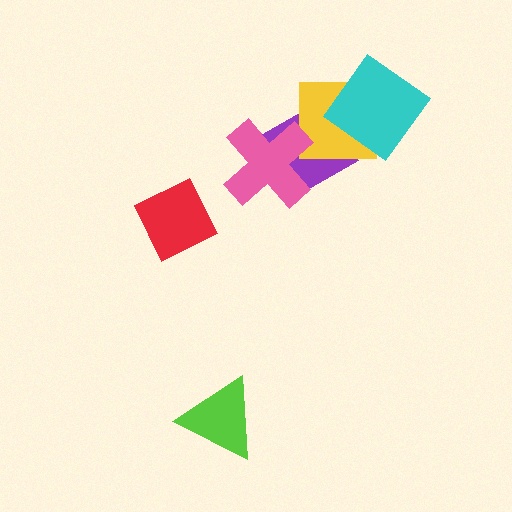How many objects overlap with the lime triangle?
0 objects overlap with the lime triangle.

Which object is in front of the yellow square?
The cyan diamond is in front of the yellow square.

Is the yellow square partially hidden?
Yes, it is partially covered by another shape.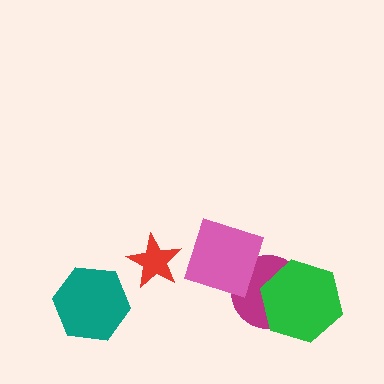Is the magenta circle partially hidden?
Yes, it is partially covered by another shape.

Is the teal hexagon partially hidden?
No, no other shape covers it.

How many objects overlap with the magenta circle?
2 objects overlap with the magenta circle.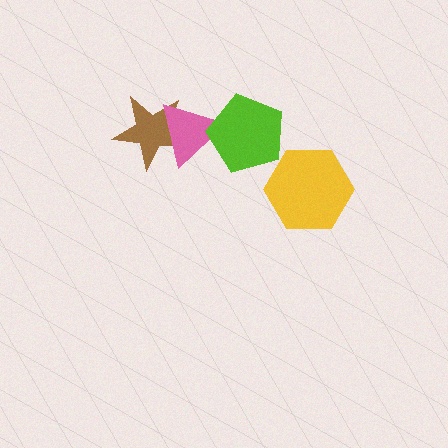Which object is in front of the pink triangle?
The lime pentagon is in front of the pink triangle.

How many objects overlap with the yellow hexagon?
0 objects overlap with the yellow hexagon.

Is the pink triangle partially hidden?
Yes, it is partially covered by another shape.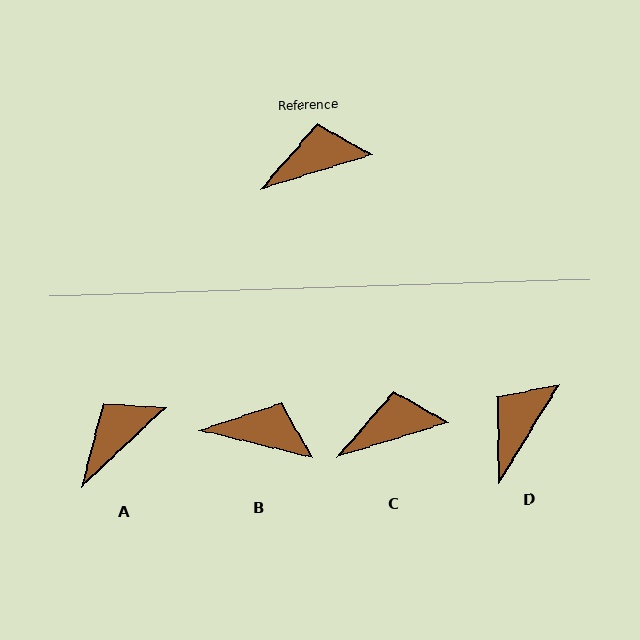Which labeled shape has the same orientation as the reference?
C.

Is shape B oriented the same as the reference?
No, it is off by about 31 degrees.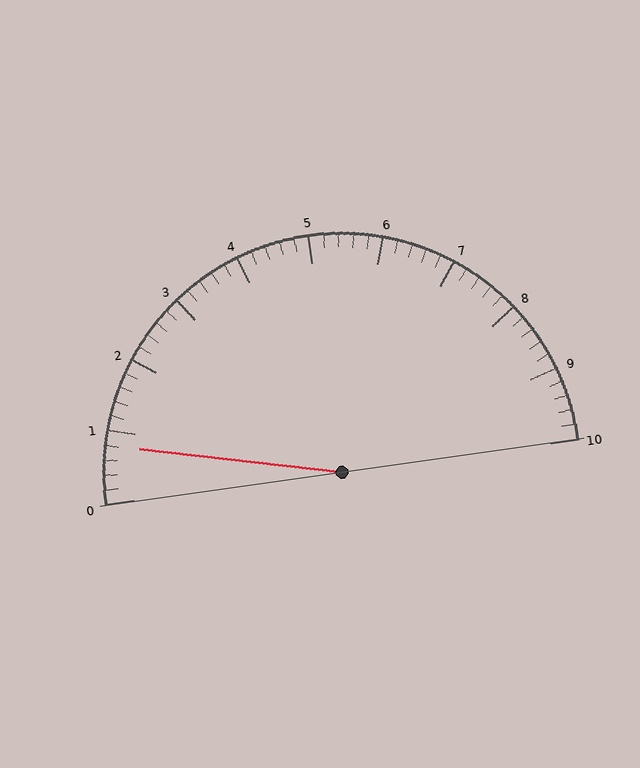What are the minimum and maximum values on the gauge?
The gauge ranges from 0 to 10.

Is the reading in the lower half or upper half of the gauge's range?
The reading is in the lower half of the range (0 to 10).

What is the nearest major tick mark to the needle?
The nearest major tick mark is 1.